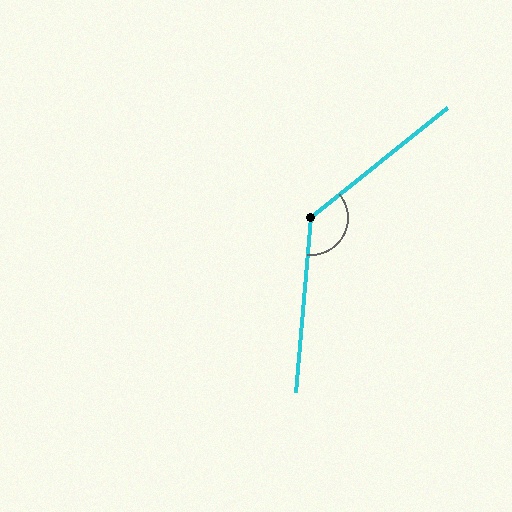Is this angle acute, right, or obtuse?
It is obtuse.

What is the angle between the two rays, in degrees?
Approximately 134 degrees.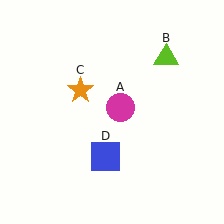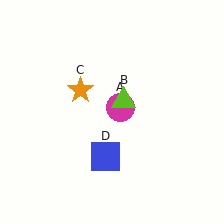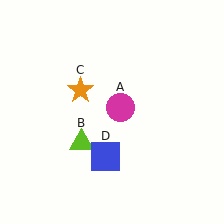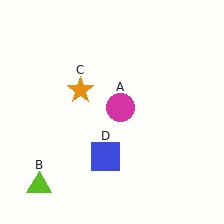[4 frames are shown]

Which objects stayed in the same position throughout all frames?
Magenta circle (object A) and orange star (object C) and blue square (object D) remained stationary.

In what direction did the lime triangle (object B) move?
The lime triangle (object B) moved down and to the left.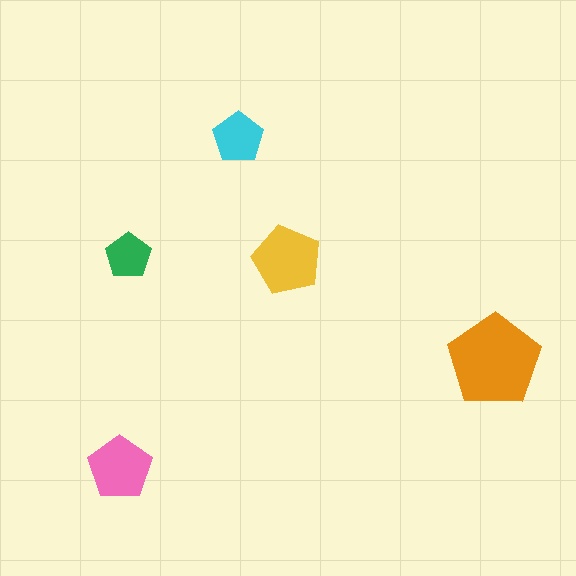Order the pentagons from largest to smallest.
the orange one, the yellow one, the pink one, the cyan one, the green one.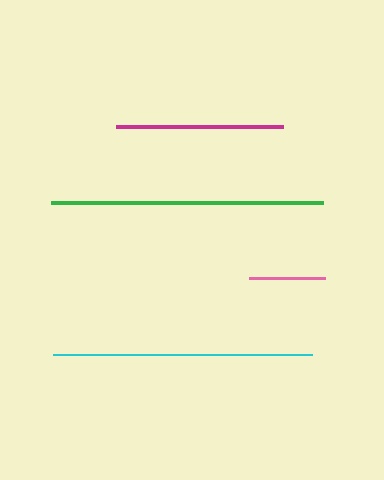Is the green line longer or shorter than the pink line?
The green line is longer than the pink line.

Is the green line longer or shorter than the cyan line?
The green line is longer than the cyan line.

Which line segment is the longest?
The green line is the longest at approximately 272 pixels.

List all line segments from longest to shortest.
From longest to shortest: green, cyan, magenta, pink.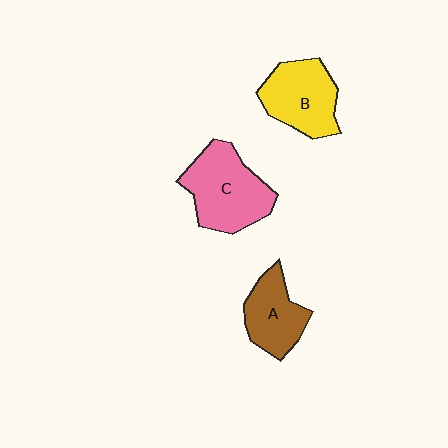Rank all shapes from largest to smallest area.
From largest to smallest: C (pink), B (yellow), A (brown).